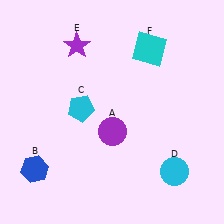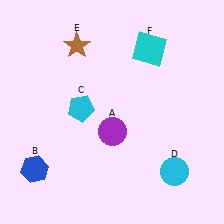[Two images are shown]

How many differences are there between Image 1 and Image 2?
There is 1 difference between the two images.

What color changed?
The star (E) changed from purple in Image 1 to brown in Image 2.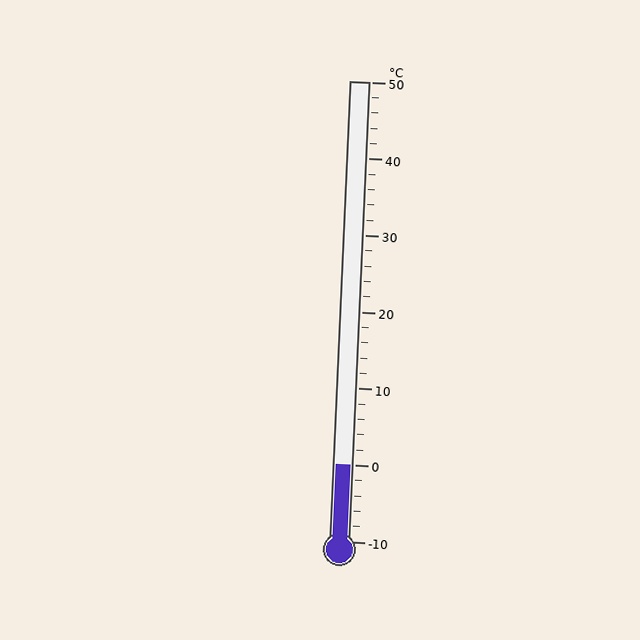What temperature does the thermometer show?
The thermometer shows approximately 0°C.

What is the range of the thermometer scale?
The thermometer scale ranges from -10°C to 50°C.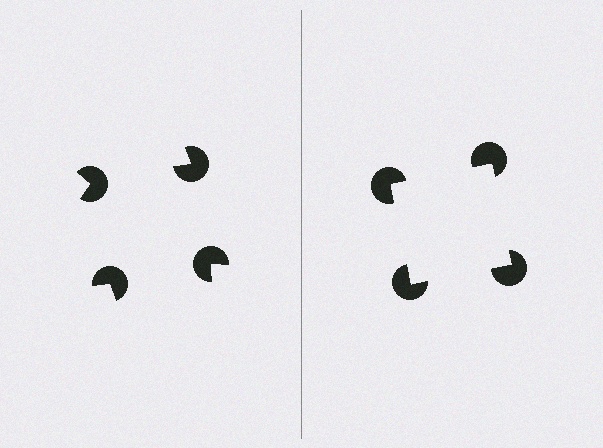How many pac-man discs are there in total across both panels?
8 — 4 on each side.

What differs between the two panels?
The pac-man discs are positioned identically on both sides; only the wedge orientations differ. On the right they align to a square; on the left they are misaligned.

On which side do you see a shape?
An illusory square appears on the right side. On the left side the wedge cuts are rotated, so no coherent shape forms.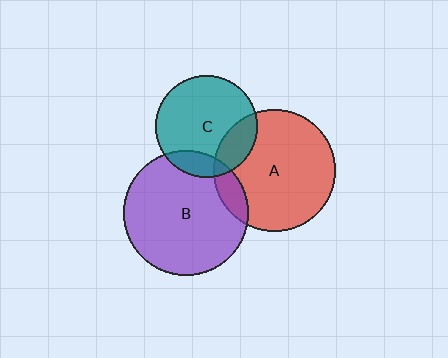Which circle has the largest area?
Circle B (purple).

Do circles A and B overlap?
Yes.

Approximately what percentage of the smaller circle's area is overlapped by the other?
Approximately 10%.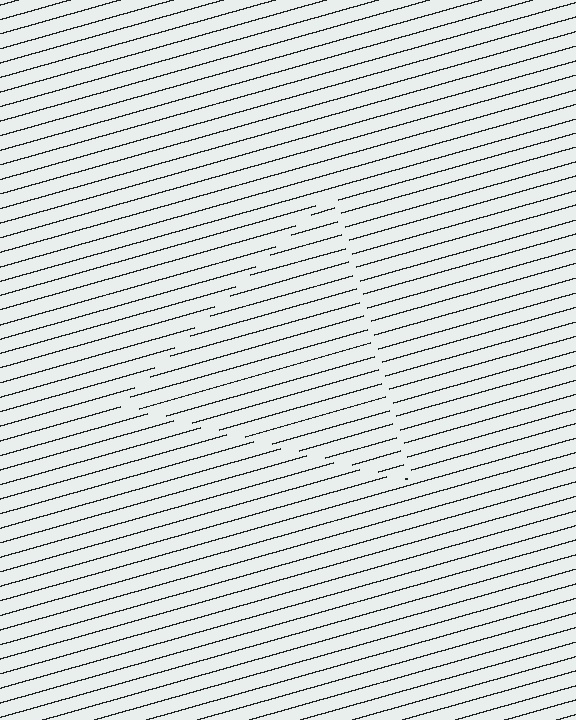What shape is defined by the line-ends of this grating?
An illusory triangle. The interior of the shape contains the same grating, shifted by half a period — the contour is defined by the phase discontinuity where line-ends from the inner and outer gratings abut.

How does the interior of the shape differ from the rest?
The interior of the shape contains the same grating, shifted by half a period — the contour is defined by the phase discontinuity where line-ends from the inner and outer gratings abut.